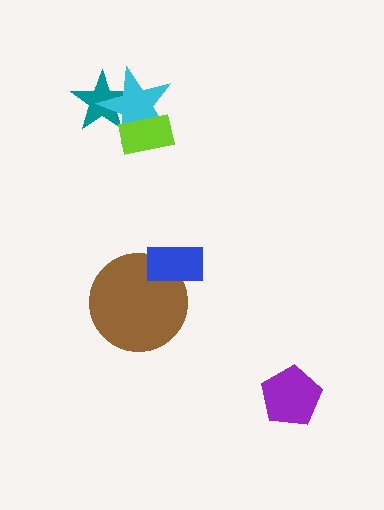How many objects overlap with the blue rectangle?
1 object overlaps with the blue rectangle.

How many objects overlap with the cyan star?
2 objects overlap with the cyan star.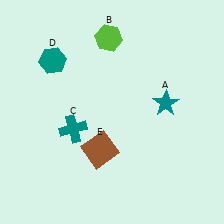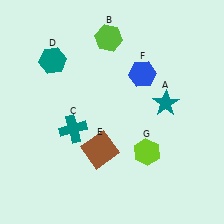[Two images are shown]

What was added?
A blue hexagon (F), a lime hexagon (G) were added in Image 2.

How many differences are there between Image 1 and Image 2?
There are 2 differences between the two images.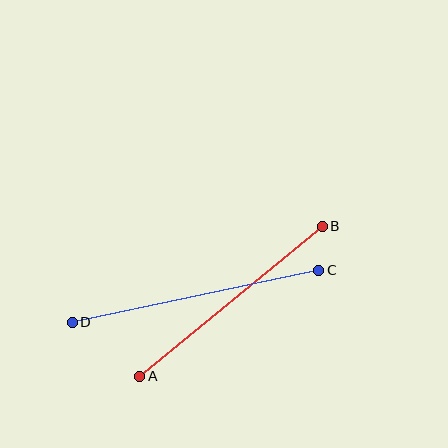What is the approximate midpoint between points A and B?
The midpoint is at approximately (231, 301) pixels.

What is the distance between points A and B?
The distance is approximately 236 pixels.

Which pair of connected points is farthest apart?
Points C and D are farthest apart.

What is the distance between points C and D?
The distance is approximately 252 pixels.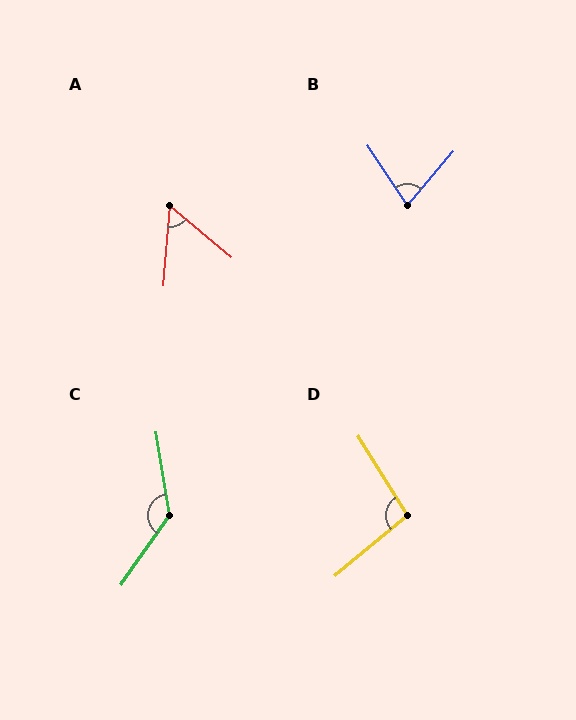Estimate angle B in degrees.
Approximately 74 degrees.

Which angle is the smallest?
A, at approximately 55 degrees.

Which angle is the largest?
C, at approximately 136 degrees.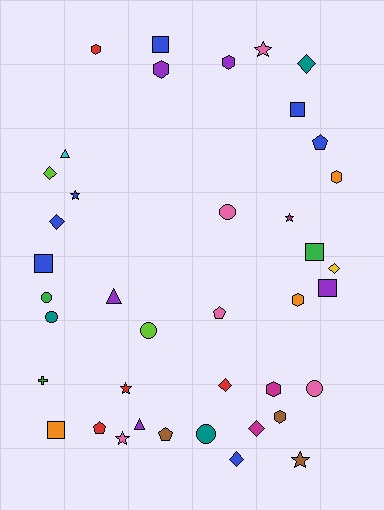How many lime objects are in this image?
There are 2 lime objects.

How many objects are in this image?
There are 40 objects.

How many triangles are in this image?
There are 3 triangles.